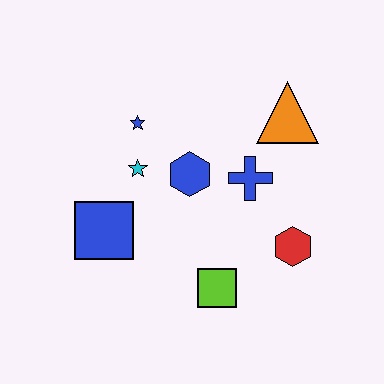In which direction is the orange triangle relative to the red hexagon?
The orange triangle is above the red hexagon.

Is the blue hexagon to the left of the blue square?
No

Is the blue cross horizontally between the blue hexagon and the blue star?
No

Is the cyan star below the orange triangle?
Yes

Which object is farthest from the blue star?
The red hexagon is farthest from the blue star.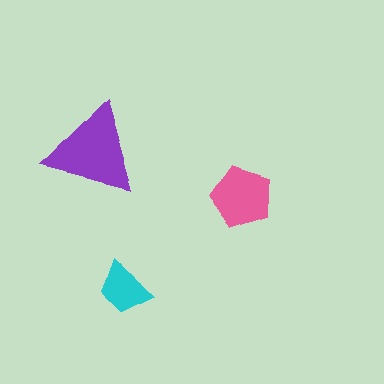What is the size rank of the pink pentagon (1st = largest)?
2nd.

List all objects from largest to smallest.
The purple triangle, the pink pentagon, the cyan trapezoid.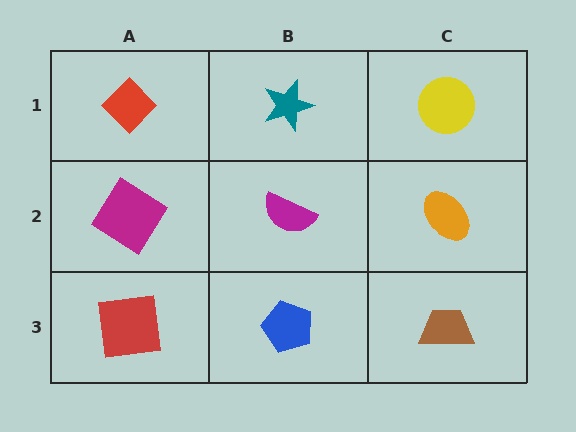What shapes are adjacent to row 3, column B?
A magenta semicircle (row 2, column B), a red square (row 3, column A), a brown trapezoid (row 3, column C).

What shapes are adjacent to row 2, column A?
A red diamond (row 1, column A), a red square (row 3, column A), a magenta semicircle (row 2, column B).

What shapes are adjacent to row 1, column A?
A magenta diamond (row 2, column A), a teal star (row 1, column B).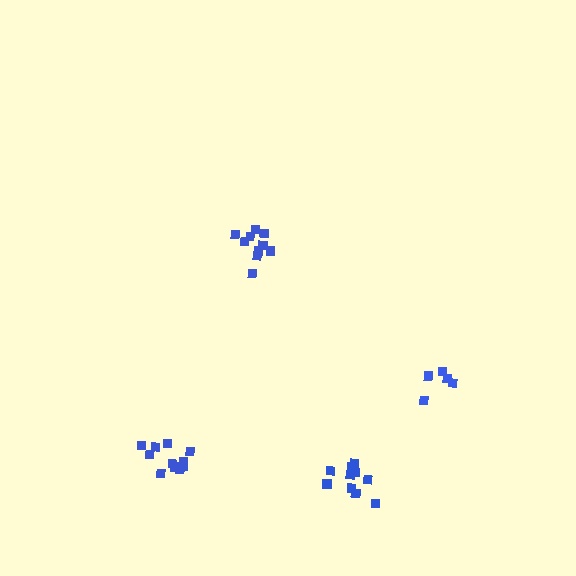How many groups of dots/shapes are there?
There are 4 groups.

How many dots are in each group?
Group 1: 10 dots, Group 2: 10 dots, Group 3: 7 dots, Group 4: 12 dots (39 total).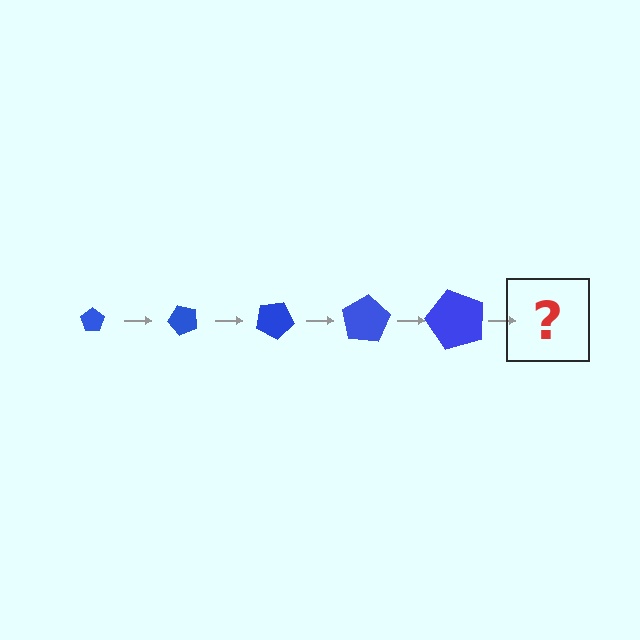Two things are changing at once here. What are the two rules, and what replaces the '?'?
The two rules are that the pentagon grows larger each step and it rotates 50 degrees each step. The '?' should be a pentagon, larger than the previous one and rotated 250 degrees from the start.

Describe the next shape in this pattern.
It should be a pentagon, larger than the previous one and rotated 250 degrees from the start.